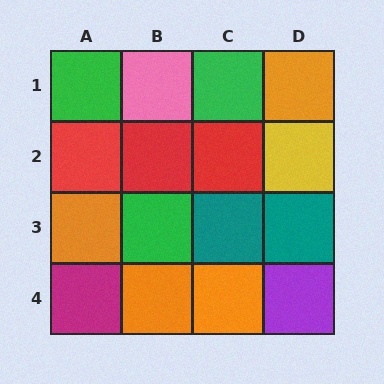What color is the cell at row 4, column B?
Orange.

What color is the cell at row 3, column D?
Teal.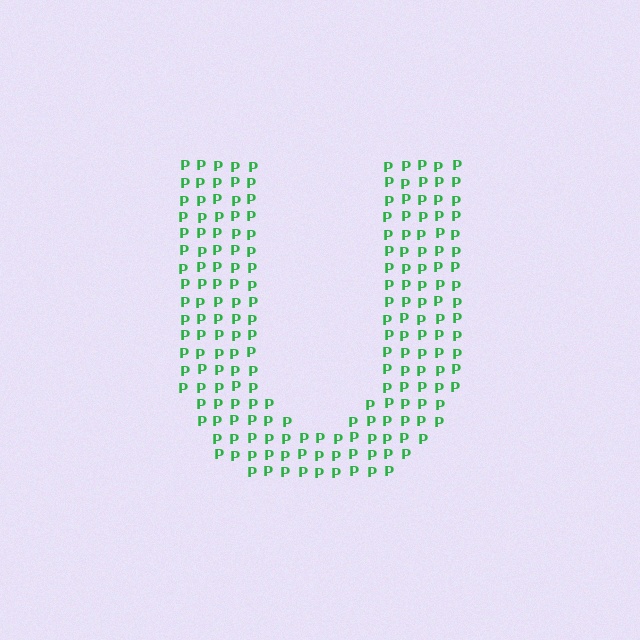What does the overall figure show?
The overall figure shows the letter U.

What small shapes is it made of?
It is made of small letter P's.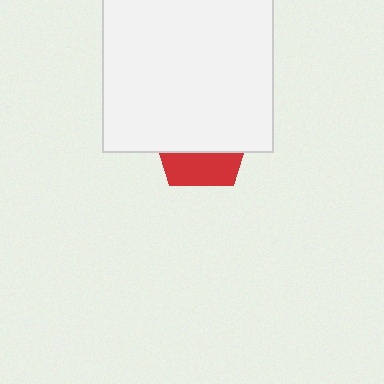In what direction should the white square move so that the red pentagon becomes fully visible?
The white square should move up. That is the shortest direction to clear the overlap and leave the red pentagon fully visible.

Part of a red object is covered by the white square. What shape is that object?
It is a pentagon.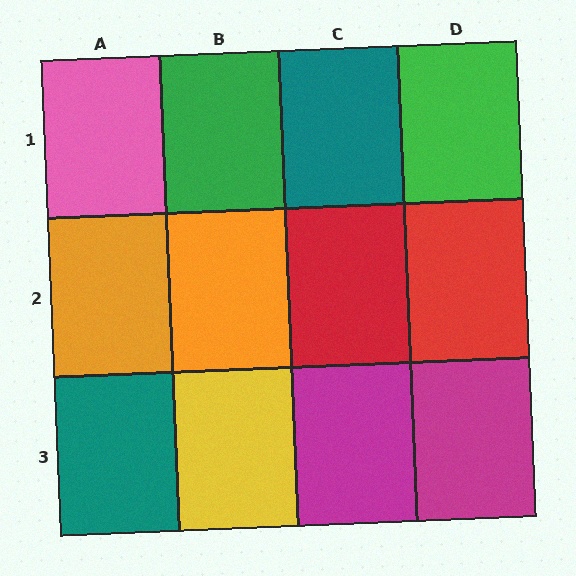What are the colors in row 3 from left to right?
Teal, yellow, magenta, magenta.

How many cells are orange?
2 cells are orange.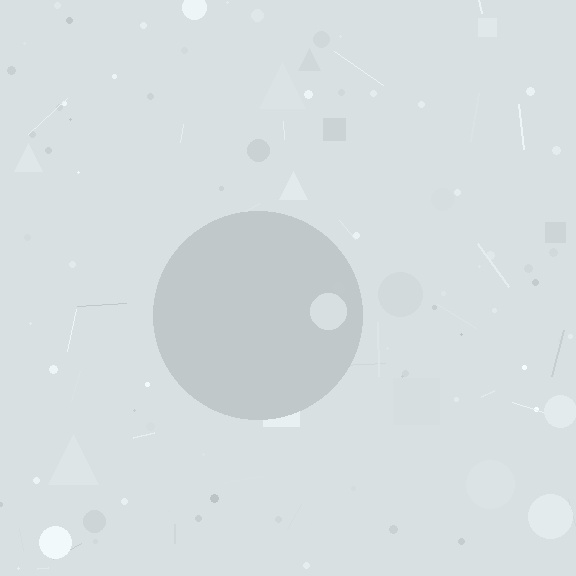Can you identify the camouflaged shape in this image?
The camouflaged shape is a circle.